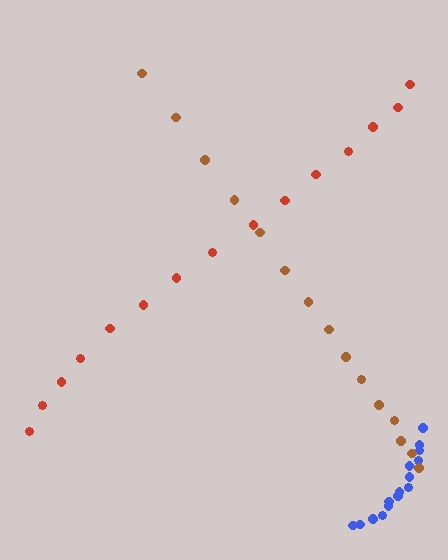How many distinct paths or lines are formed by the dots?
There are 3 distinct paths.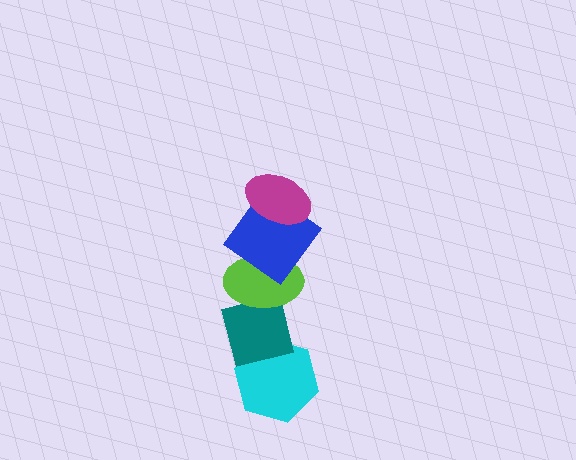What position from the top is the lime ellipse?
The lime ellipse is 3rd from the top.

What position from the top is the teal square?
The teal square is 4th from the top.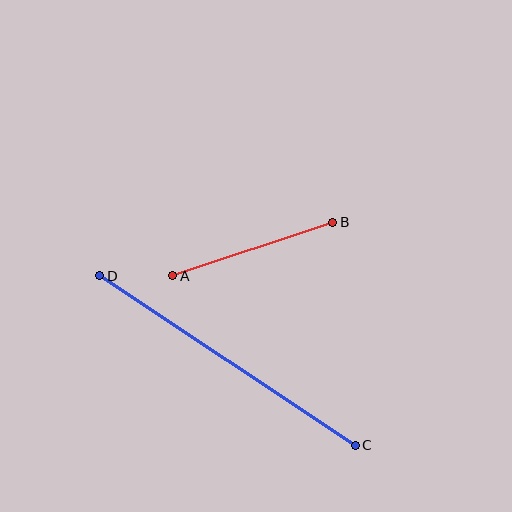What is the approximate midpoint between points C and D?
The midpoint is at approximately (228, 361) pixels.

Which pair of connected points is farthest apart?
Points C and D are farthest apart.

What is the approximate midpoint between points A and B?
The midpoint is at approximately (253, 249) pixels.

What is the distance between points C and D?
The distance is approximately 307 pixels.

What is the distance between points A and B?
The distance is approximately 169 pixels.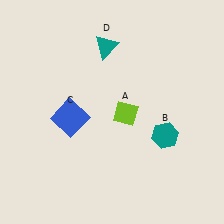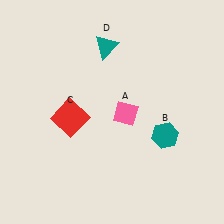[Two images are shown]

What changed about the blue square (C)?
In Image 1, C is blue. In Image 2, it changed to red.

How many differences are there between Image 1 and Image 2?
There are 2 differences between the two images.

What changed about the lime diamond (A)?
In Image 1, A is lime. In Image 2, it changed to pink.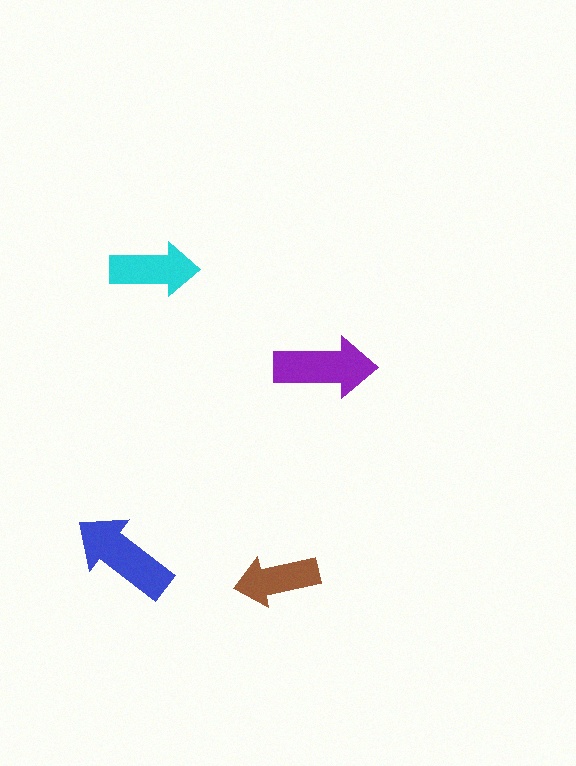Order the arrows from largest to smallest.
the blue one, the purple one, the cyan one, the brown one.